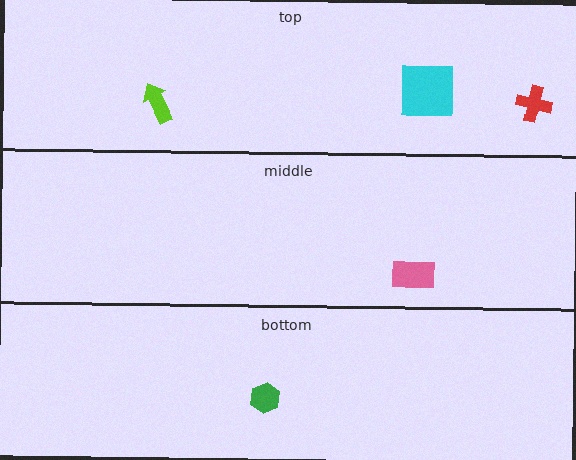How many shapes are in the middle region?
1.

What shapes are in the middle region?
The pink rectangle.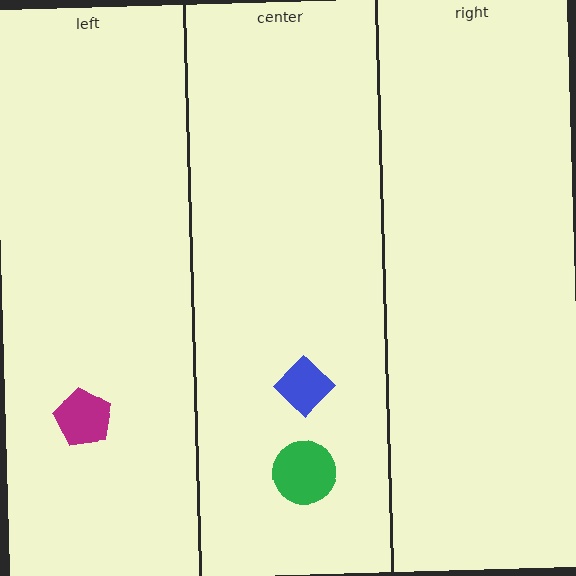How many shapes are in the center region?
2.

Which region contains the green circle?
The center region.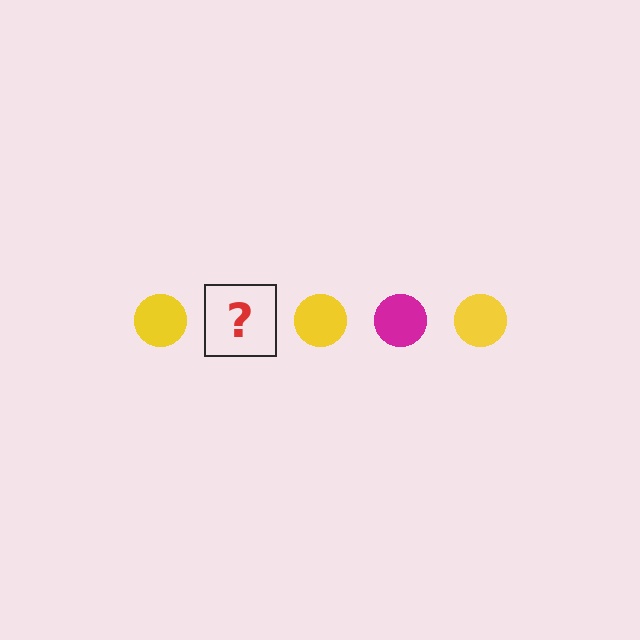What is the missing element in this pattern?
The missing element is a magenta circle.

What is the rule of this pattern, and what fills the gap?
The rule is that the pattern cycles through yellow, magenta circles. The gap should be filled with a magenta circle.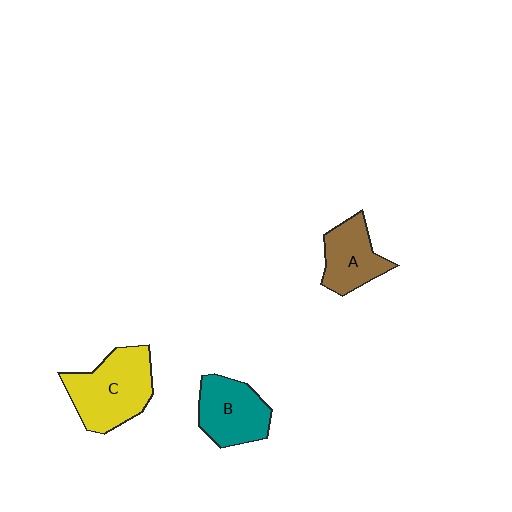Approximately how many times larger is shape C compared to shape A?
Approximately 1.5 times.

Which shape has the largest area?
Shape C (yellow).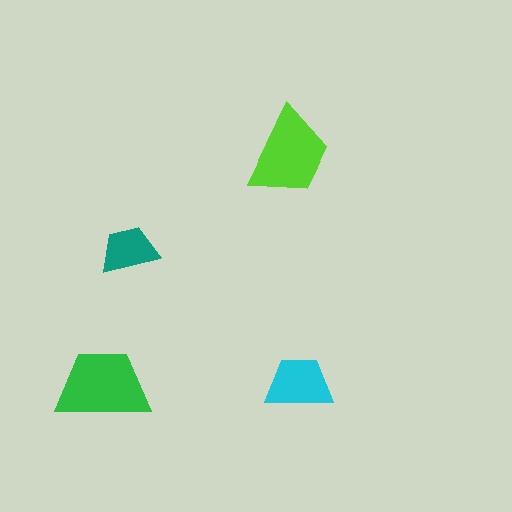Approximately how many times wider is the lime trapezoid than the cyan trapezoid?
About 1.5 times wider.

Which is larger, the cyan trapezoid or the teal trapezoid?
The cyan one.